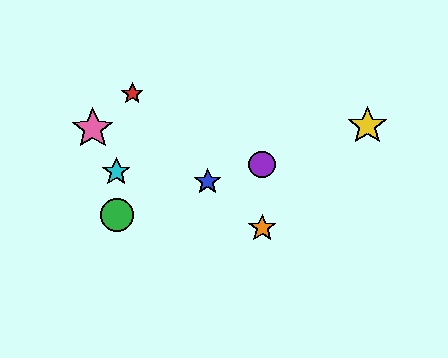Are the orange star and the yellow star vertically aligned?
No, the orange star is at x≈262 and the yellow star is at x≈367.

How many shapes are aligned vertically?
2 shapes (the purple circle, the orange star) are aligned vertically.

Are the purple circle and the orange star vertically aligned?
Yes, both are at x≈262.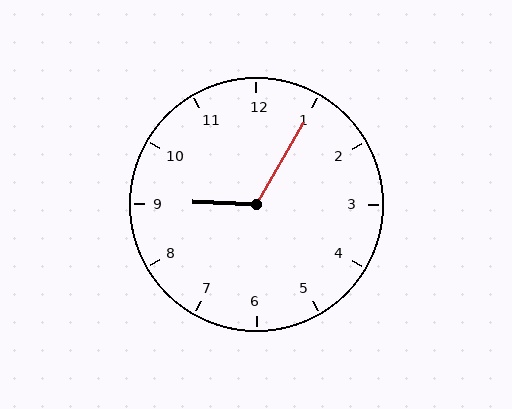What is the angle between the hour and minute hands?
Approximately 118 degrees.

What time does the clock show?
9:05.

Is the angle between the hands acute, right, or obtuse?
It is obtuse.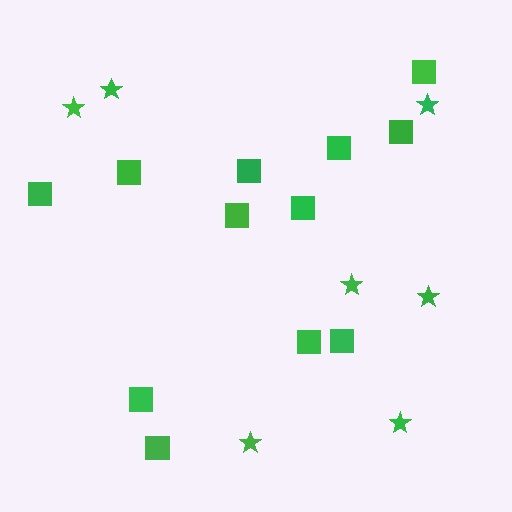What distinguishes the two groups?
There are 2 groups: one group of squares (12) and one group of stars (7).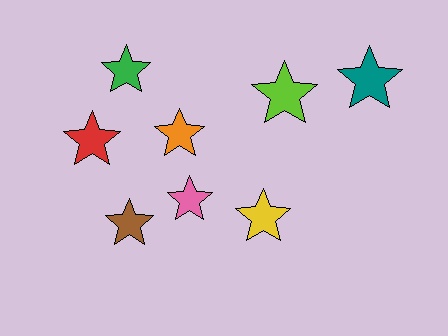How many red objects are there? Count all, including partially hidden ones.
There is 1 red object.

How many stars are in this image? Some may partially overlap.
There are 8 stars.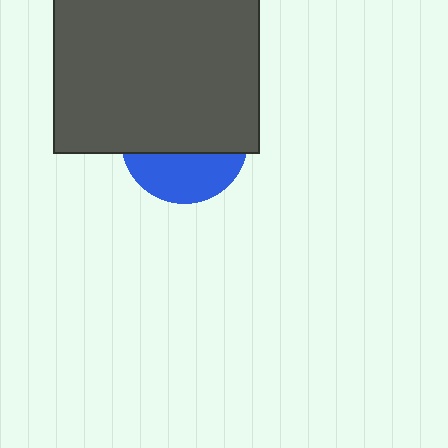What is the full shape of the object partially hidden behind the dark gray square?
The partially hidden object is a blue circle.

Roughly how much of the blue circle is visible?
A small part of it is visible (roughly 37%).